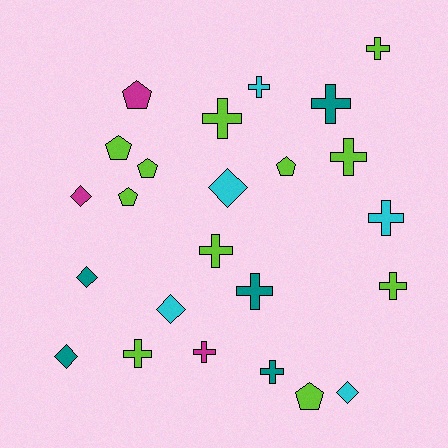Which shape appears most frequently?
Cross, with 12 objects.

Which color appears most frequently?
Lime, with 11 objects.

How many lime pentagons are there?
There are 5 lime pentagons.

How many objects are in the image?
There are 24 objects.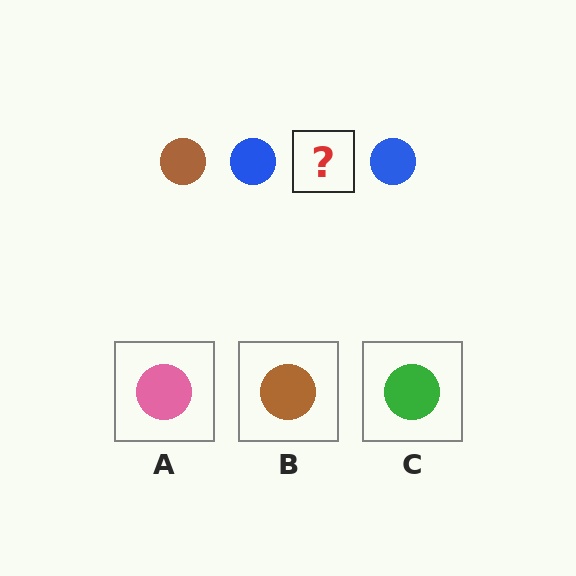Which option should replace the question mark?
Option B.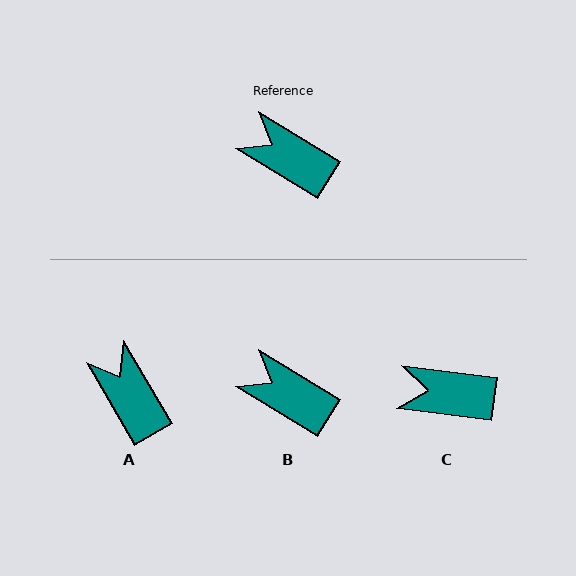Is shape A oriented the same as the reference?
No, it is off by about 28 degrees.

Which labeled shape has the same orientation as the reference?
B.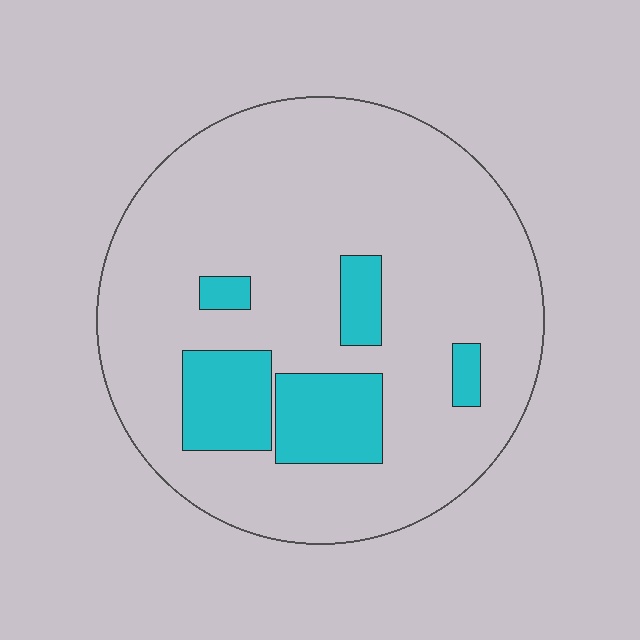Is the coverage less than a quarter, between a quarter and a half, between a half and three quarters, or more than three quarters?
Less than a quarter.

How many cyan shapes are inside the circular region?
5.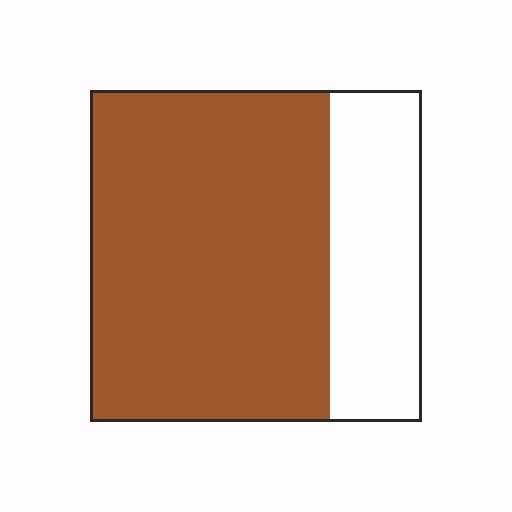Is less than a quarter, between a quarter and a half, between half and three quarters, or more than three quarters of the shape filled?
Between half and three quarters.